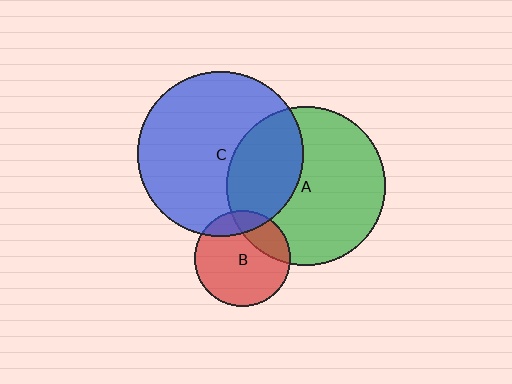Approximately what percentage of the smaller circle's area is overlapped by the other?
Approximately 25%.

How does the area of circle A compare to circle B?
Approximately 2.8 times.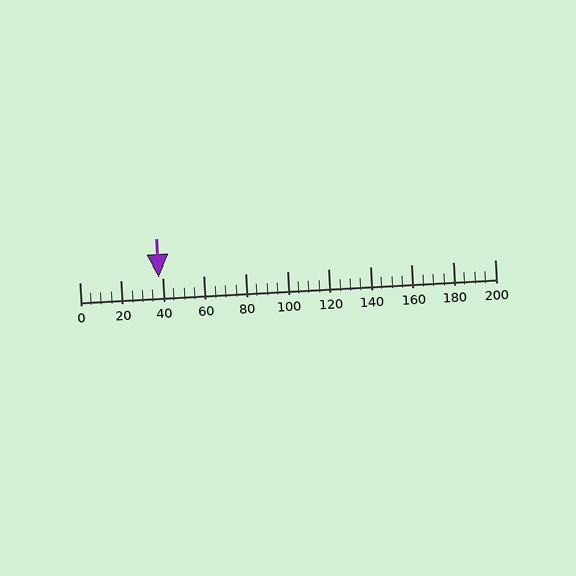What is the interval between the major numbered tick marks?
The major tick marks are spaced 20 units apart.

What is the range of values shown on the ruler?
The ruler shows values from 0 to 200.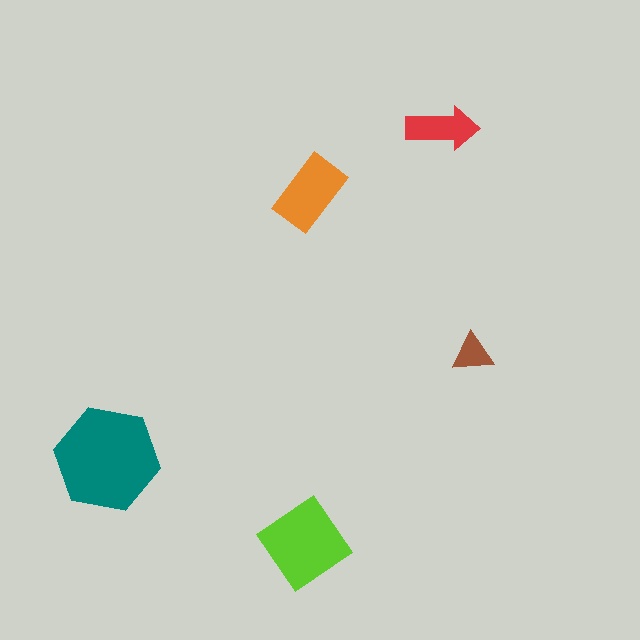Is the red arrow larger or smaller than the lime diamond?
Smaller.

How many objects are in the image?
There are 5 objects in the image.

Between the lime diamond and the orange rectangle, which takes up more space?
The lime diamond.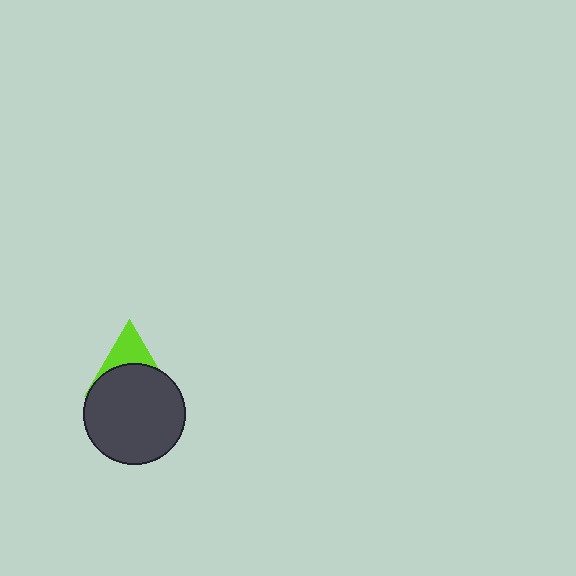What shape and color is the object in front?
The object in front is a dark gray circle.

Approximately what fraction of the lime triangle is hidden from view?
Roughly 62% of the lime triangle is hidden behind the dark gray circle.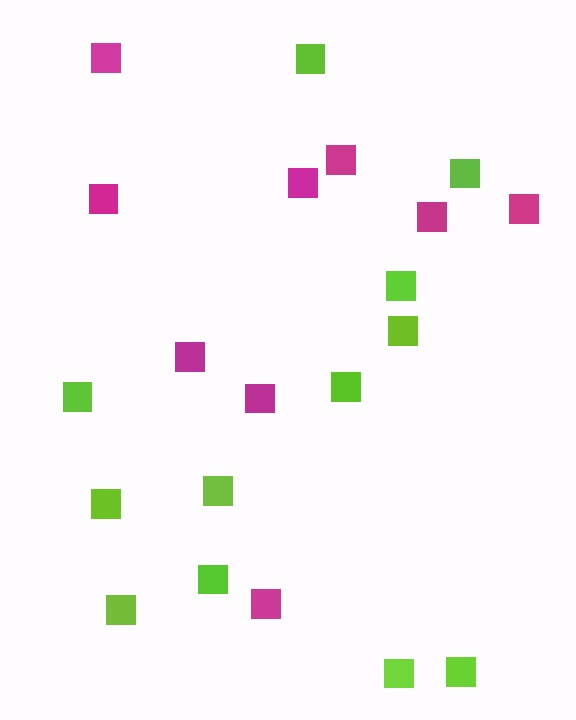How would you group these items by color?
There are 2 groups: one group of magenta squares (9) and one group of lime squares (12).